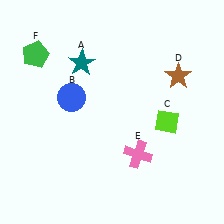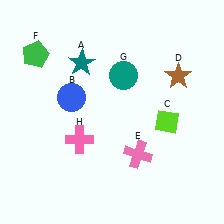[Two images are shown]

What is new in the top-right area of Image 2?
A teal circle (G) was added in the top-right area of Image 2.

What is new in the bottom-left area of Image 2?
A pink cross (H) was added in the bottom-left area of Image 2.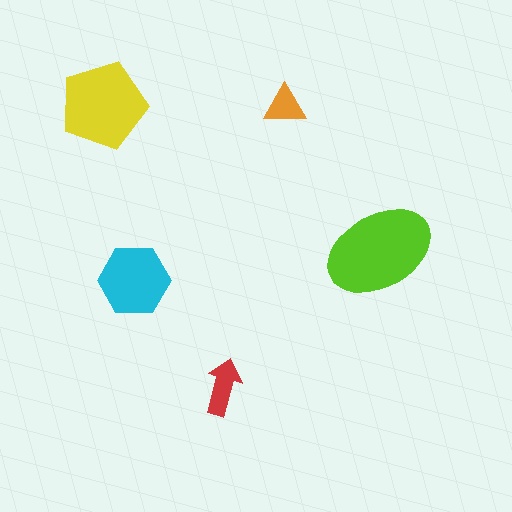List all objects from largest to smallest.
The lime ellipse, the yellow pentagon, the cyan hexagon, the red arrow, the orange triangle.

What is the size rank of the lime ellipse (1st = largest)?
1st.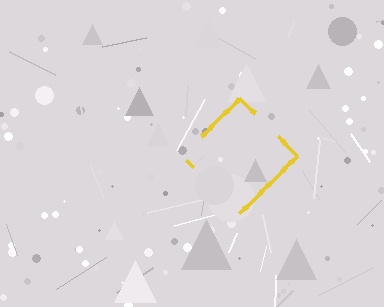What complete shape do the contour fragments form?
The contour fragments form a diamond.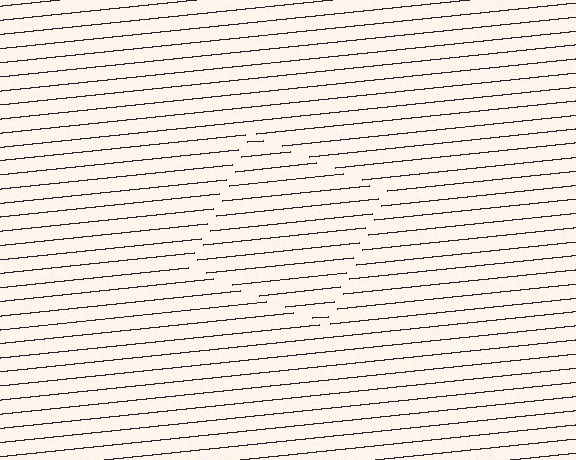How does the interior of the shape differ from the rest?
The interior of the shape contains the same grating, shifted by half a period — the contour is defined by the phase discontinuity where line-ends from the inner and outer gratings abut.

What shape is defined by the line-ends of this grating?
An illusory square. The interior of the shape contains the same grating, shifted by half a period — the contour is defined by the phase discontinuity where line-ends from the inner and outer gratings abut.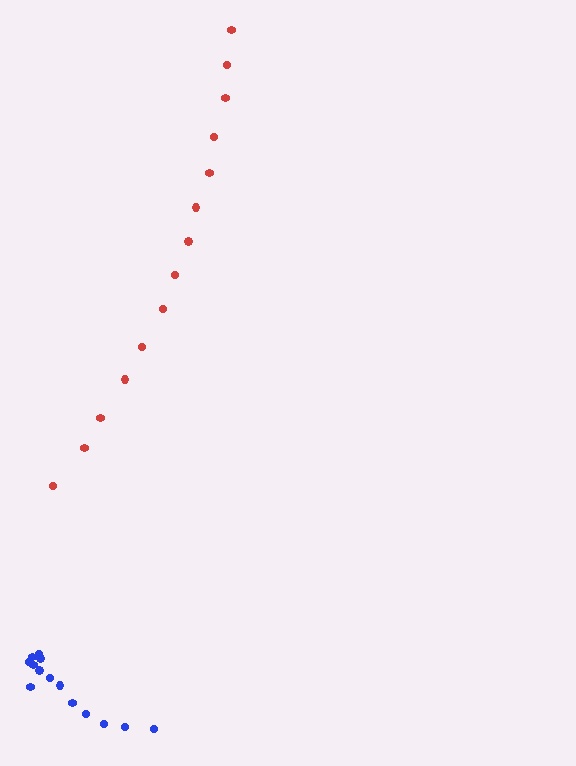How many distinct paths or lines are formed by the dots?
There are 2 distinct paths.